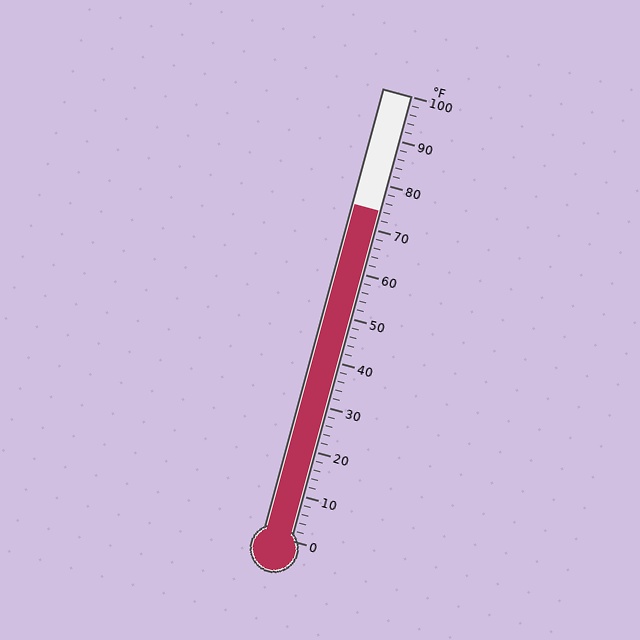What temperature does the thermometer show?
The thermometer shows approximately 74°F.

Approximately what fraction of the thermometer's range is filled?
The thermometer is filled to approximately 75% of its range.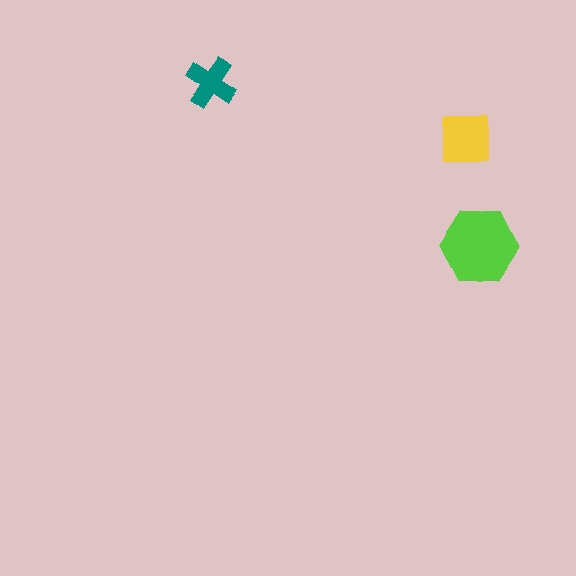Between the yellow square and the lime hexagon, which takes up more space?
The lime hexagon.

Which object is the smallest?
The teal cross.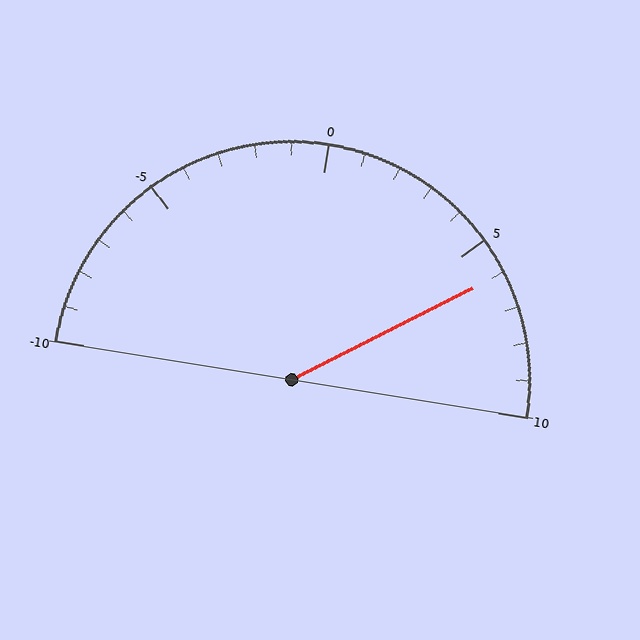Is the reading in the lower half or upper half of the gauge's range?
The reading is in the upper half of the range (-10 to 10).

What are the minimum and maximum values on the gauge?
The gauge ranges from -10 to 10.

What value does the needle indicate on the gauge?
The needle indicates approximately 6.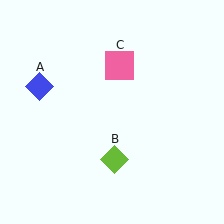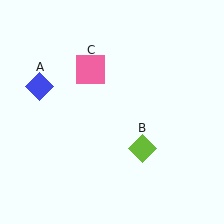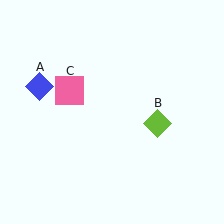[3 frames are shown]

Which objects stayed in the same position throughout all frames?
Blue diamond (object A) remained stationary.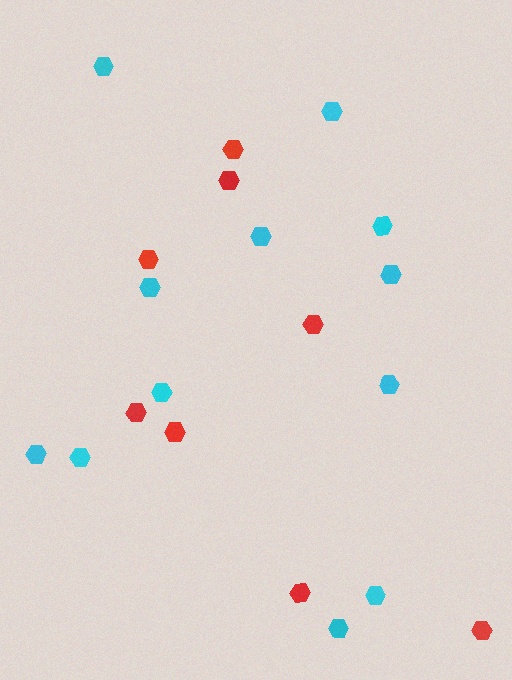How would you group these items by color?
There are 2 groups: one group of cyan hexagons (12) and one group of red hexagons (8).